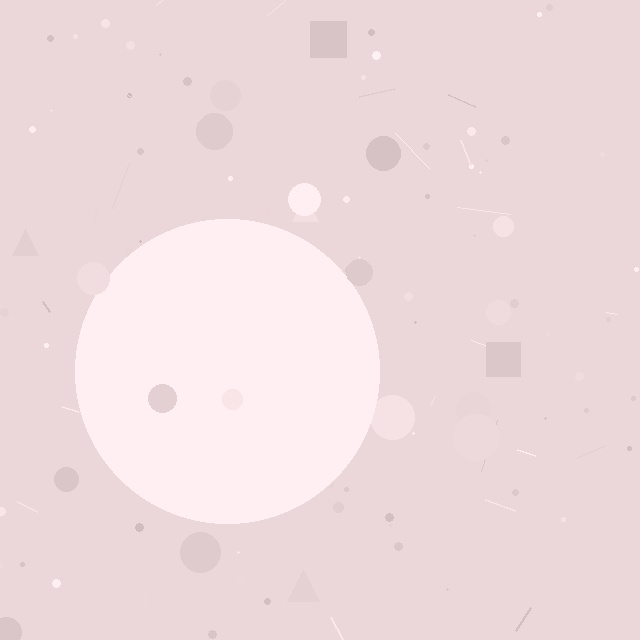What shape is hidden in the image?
A circle is hidden in the image.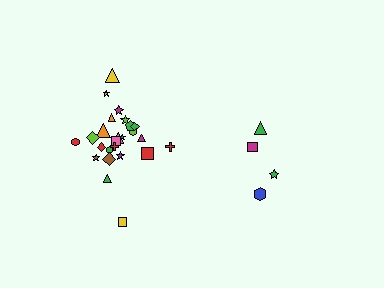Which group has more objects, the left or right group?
The left group.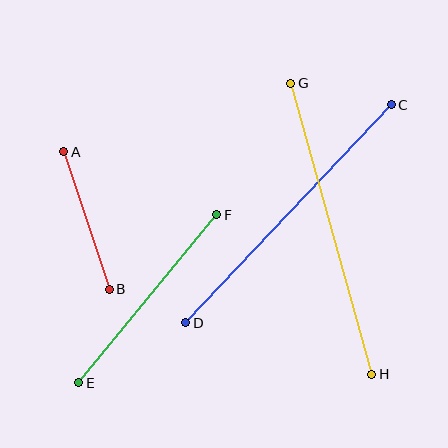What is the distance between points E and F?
The distance is approximately 218 pixels.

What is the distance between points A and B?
The distance is approximately 145 pixels.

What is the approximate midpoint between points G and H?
The midpoint is at approximately (331, 229) pixels.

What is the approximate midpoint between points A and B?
The midpoint is at approximately (87, 220) pixels.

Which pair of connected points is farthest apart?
Points G and H are farthest apart.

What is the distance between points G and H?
The distance is approximately 302 pixels.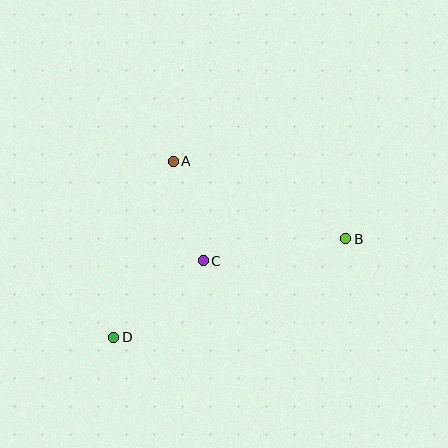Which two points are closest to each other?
Points A and C are closest to each other.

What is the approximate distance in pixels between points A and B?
The distance between A and B is approximately 189 pixels.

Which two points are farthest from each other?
Points B and D are farthest from each other.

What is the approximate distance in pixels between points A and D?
The distance between A and D is approximately 186 pixels.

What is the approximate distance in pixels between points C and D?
The distance between C and D is approximately 118 pixels.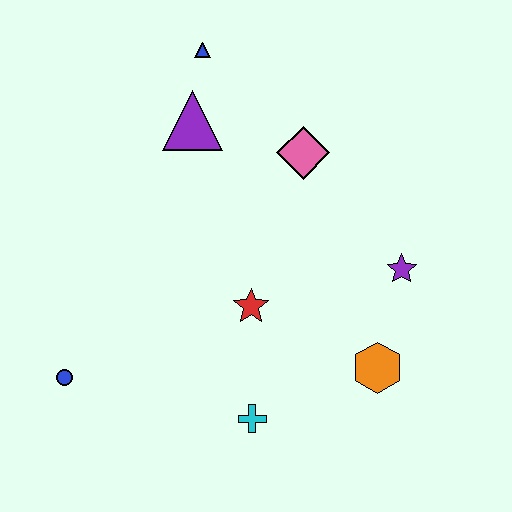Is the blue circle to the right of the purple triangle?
No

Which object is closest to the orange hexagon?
The purple star is closest to the orange hexagon.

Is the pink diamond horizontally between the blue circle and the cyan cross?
No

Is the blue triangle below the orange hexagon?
No